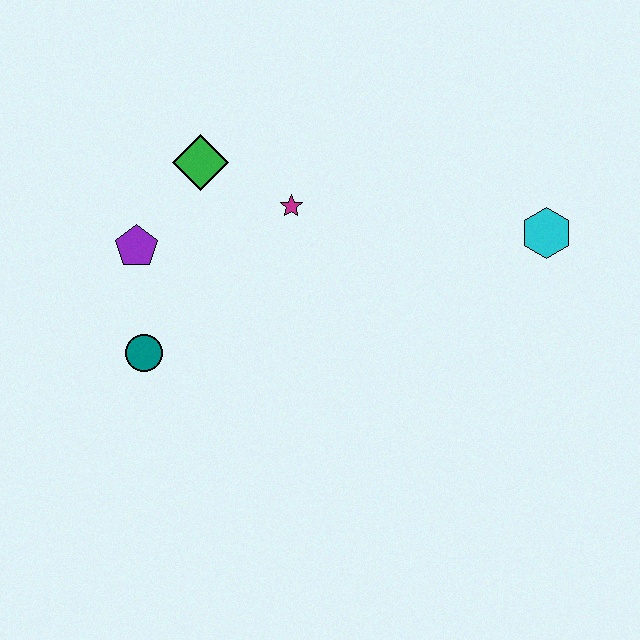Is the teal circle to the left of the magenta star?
Yes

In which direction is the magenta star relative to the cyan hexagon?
The magenta star is to the left of the cyan hexagon.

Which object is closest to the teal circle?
The purple pentagon is closest to the teal circle.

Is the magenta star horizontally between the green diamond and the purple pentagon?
No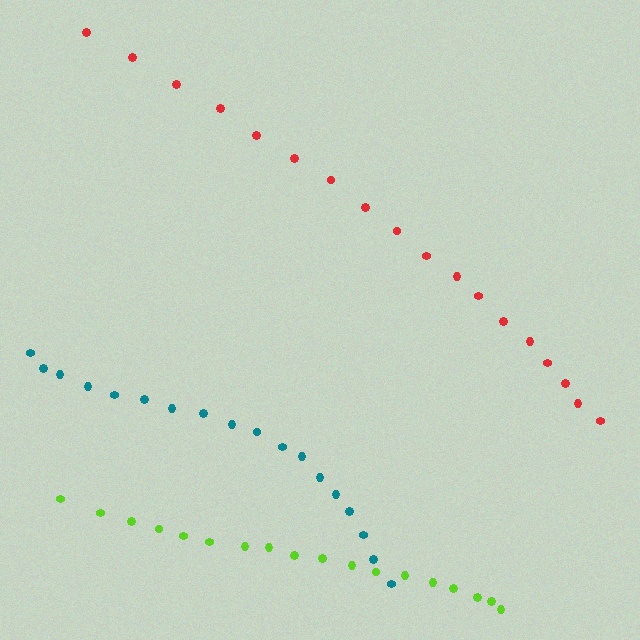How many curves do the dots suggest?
There are 3 distinct paths.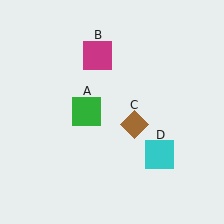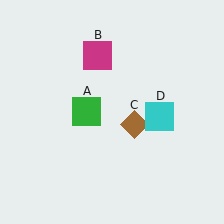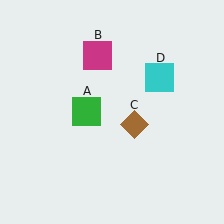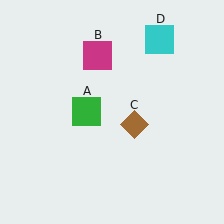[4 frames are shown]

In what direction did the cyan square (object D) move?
The cyan square (object D) moved up.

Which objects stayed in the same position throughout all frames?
Green square (object A) and magenta square (object B) and brown diamond (object C) remained stationary.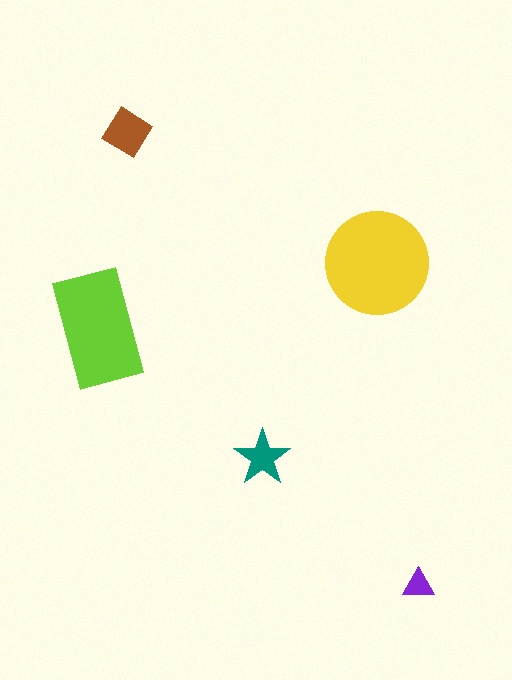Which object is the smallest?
The purple triangle.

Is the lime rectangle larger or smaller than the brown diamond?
Larger.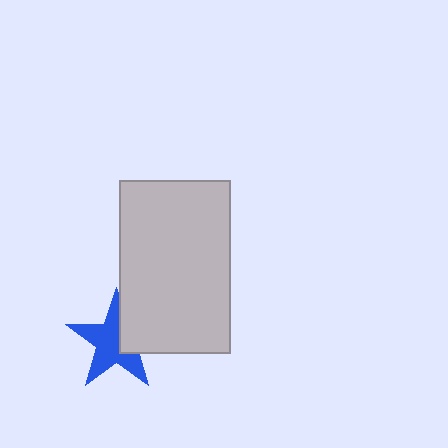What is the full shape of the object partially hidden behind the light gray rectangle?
The partially hidden object is a blue star.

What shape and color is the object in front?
The object in front is a light gray rectangle.